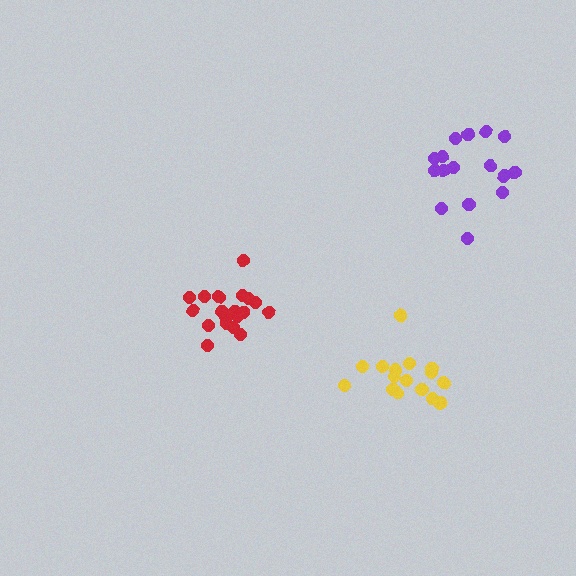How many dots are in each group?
Group 1: 19 dots, Group 2: 16 dots, Group 3: 16 dots (51 total).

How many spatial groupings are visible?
There are 3 spatial groupings.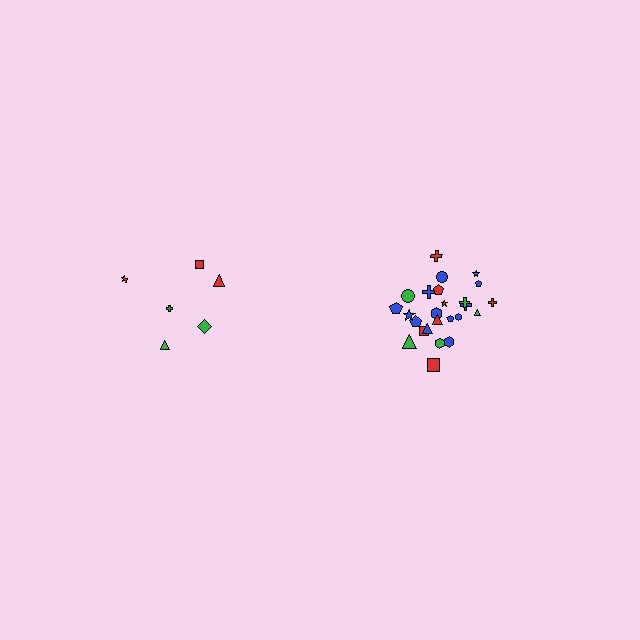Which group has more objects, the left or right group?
The right group.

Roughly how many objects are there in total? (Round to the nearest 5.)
Roughly 30 objects in total.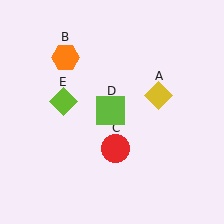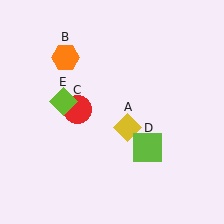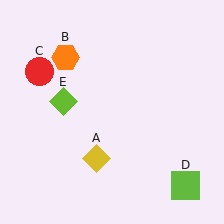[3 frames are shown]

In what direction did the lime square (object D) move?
The lime square (object D) moved down and to the right.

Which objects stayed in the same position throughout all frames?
Orange hexagon (object B) and lime diamond (object E) remained stationary.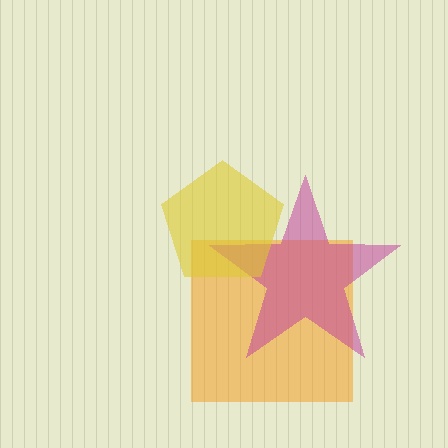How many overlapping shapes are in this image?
There are 3 overlapping shapes in the image.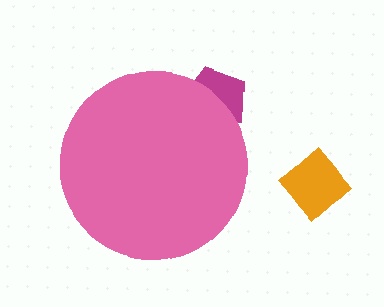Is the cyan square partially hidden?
Yes, the cyan square is partially hidden behind the pink circle.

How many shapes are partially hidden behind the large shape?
2 shapes are partially hidden.